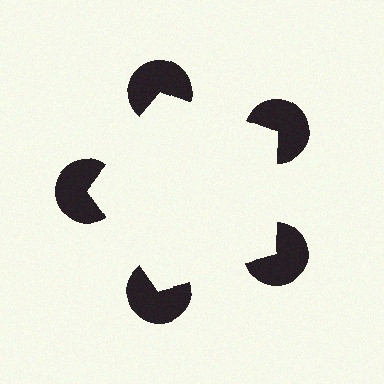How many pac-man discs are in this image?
There are 5 — one at each vertex of the illusory pentagon.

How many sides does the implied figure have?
5 sides.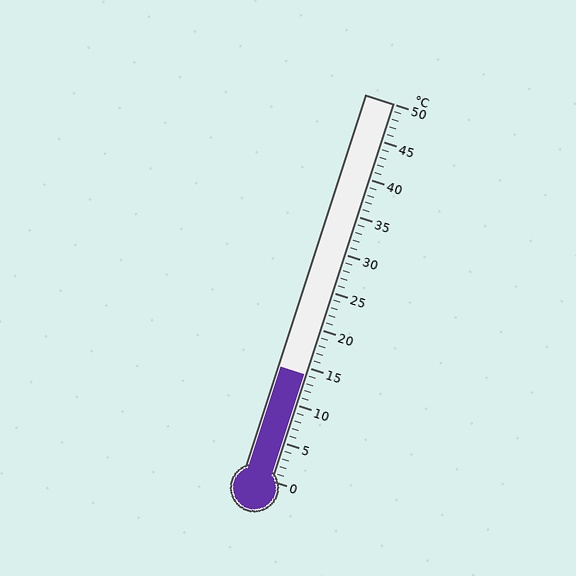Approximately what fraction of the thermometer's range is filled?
The thermometer is filled to approximately 30% of its range.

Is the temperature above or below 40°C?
The temperature is below 40°C.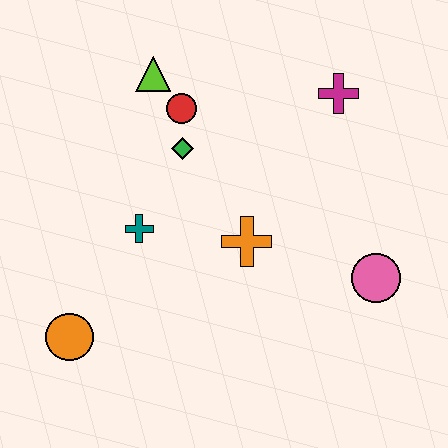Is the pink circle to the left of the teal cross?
No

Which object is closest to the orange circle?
The teal cross is closest to the orange circle.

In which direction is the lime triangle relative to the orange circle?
The lime triangle is above the orange circle.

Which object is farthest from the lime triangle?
The pink circle is farthest from the lime triangle.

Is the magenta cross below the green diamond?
No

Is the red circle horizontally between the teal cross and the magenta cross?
Yes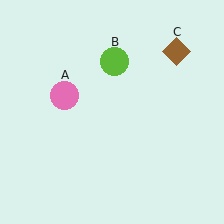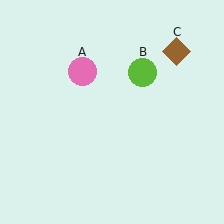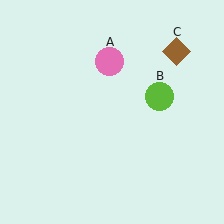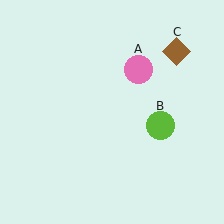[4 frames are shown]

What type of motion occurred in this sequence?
The pink circle (object A), lime circle (object B) rotated clockwise around the center of the scene.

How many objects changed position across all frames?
2 objects changed position: pink circle (object A), lime circle (object B).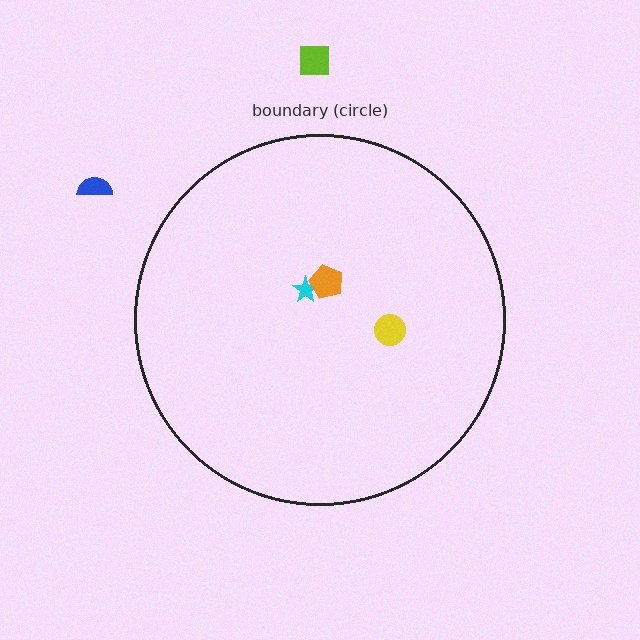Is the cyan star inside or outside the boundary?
Inside.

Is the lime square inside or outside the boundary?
Outside.